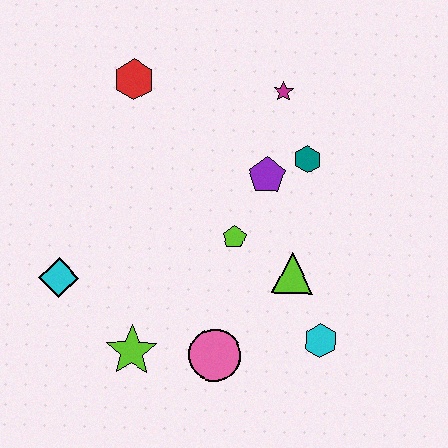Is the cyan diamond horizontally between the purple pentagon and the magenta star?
No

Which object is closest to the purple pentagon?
The teal hexagon is closest to the purple pentagon.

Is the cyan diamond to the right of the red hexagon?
No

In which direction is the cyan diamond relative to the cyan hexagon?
The cyan diamond is to the left of the cyan hexagon.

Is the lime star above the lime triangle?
No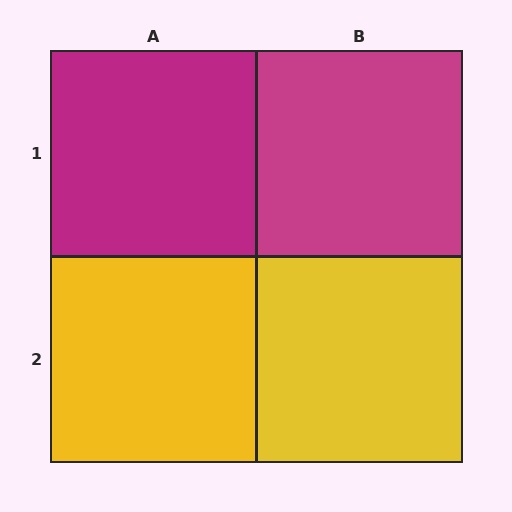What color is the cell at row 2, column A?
Yellow.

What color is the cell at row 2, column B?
Yellow.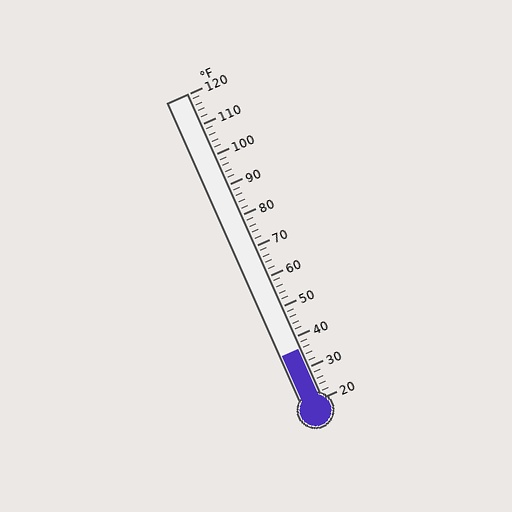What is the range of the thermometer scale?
The thermometer scale ranges from 20°F to 120°F.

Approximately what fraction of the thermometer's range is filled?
The thermometer is filled to approximately 15% of its range.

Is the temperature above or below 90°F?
The temperature is below 90°F.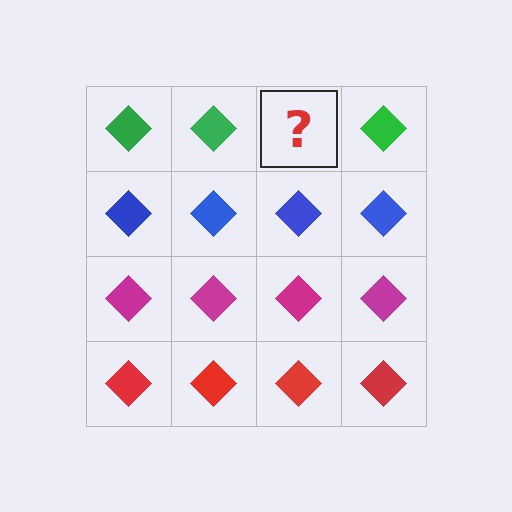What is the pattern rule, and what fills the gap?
The rule is that each row has a consistent color. The gap should be filled with a green diamond.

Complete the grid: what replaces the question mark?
The question mark should be replaced with a green diamond.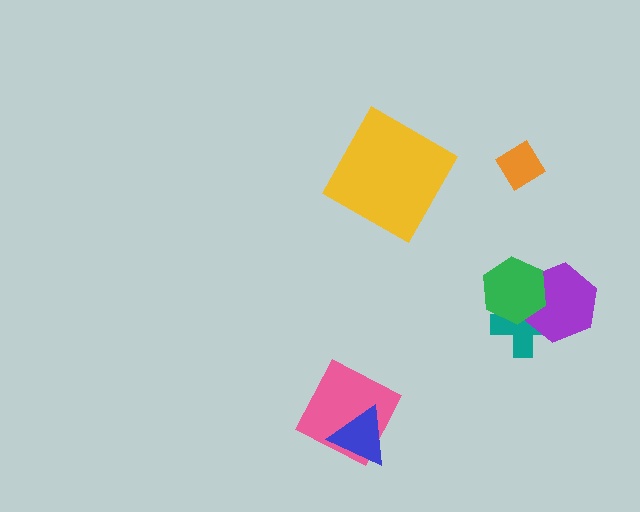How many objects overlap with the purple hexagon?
2 objects overlap with the purple hexagon.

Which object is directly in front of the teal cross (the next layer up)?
The purple hexagon is directly in front of the teal cross.